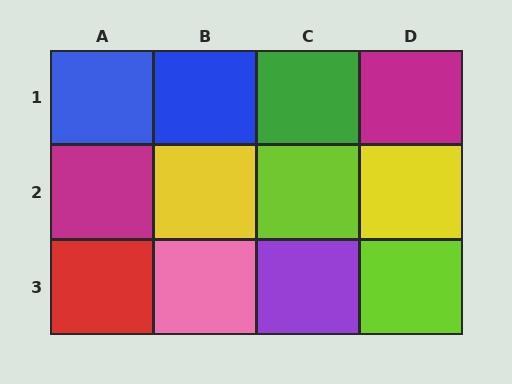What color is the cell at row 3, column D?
Lime.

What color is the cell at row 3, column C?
Purple.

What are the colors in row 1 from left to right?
Blue, blue, green, magenta.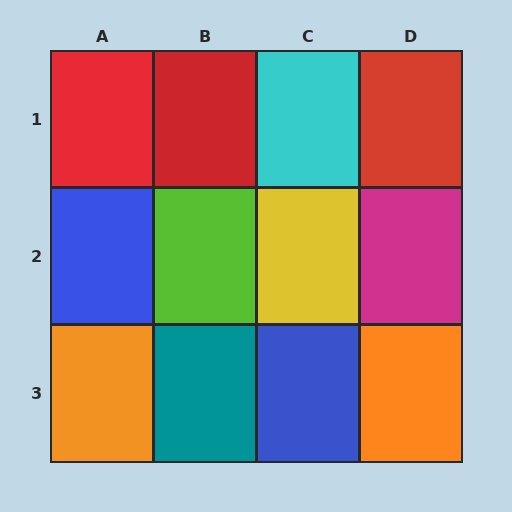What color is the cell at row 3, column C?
Blue.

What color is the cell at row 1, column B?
Red.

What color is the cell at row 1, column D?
Red.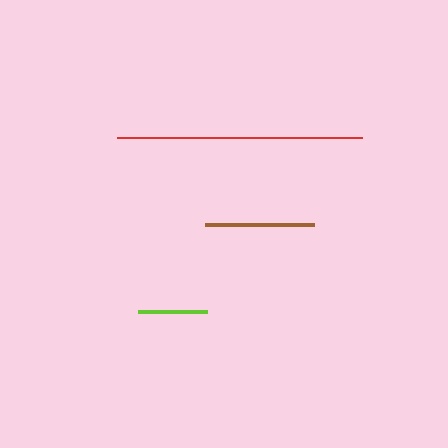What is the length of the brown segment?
The brown segment is approximately 109 pixels long.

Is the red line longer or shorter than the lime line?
The red line is longer than the lime line.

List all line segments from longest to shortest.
From longest to shortest: red, brown, lime.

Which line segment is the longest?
The red line is the longest at approximately 245 pixels.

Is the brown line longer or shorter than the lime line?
The brown line is longer than the lime line.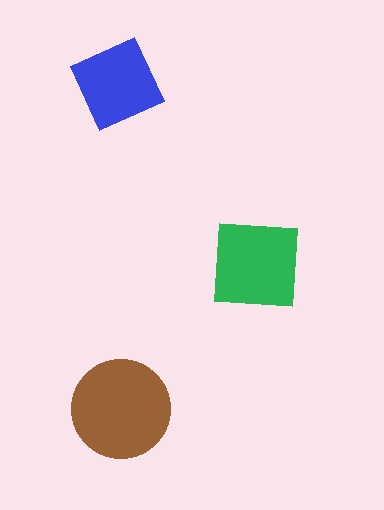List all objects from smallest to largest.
The blue square, the green square, the brown circle.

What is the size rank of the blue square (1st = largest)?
3rd.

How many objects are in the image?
There are 3 objects in the image.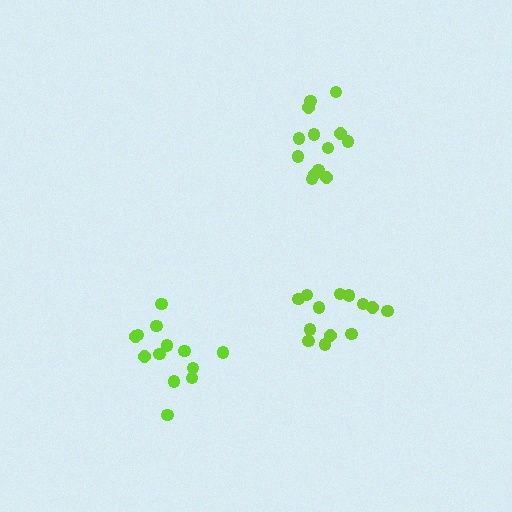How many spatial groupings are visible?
There are 3 spatial groupings.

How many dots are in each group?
Group 1: 13 dots, Group 2: 13 dots, Group 3: 13 dots (39 total).